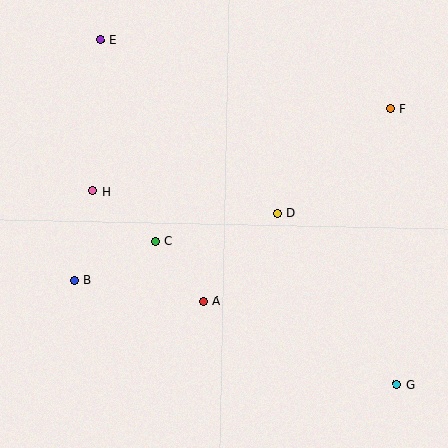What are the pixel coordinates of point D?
Point D is at (277, 213).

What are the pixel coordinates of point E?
Point E is at (100, 40).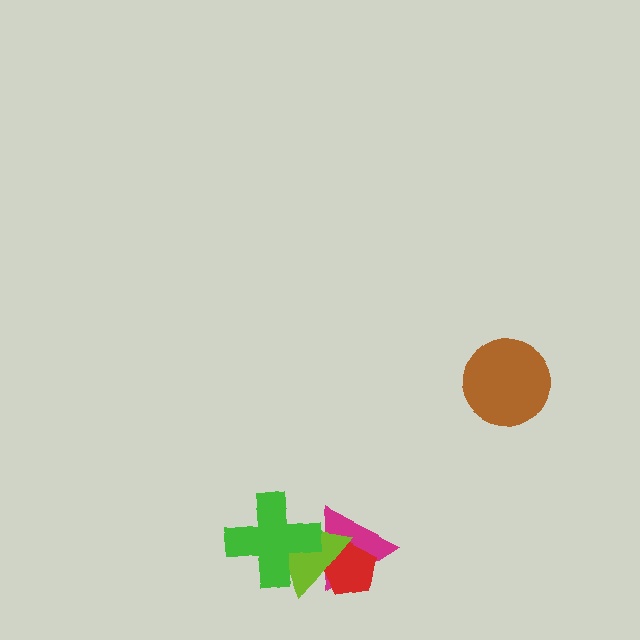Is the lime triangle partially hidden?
Yes, it is partially covered by another shape.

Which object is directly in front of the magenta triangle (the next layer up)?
The red pentagon is directly in front of the magenta triangle.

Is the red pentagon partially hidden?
Yes, it is partially covered by another shape.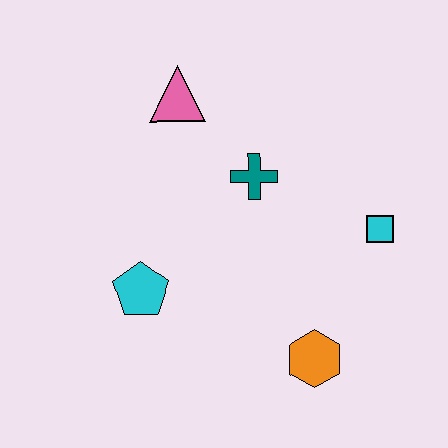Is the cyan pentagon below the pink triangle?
Yes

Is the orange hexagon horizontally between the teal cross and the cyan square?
Yes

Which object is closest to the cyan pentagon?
The teal cross is closest to the cyan pentagon.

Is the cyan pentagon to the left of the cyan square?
Yes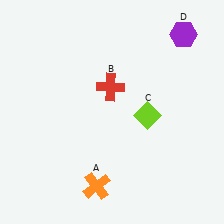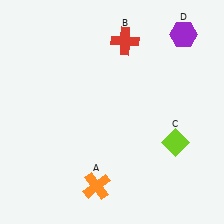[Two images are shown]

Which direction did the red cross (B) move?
The red cross (B) moved up.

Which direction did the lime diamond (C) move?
The lime diamond (C) moved right.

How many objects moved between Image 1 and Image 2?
2 objects moved between the two images.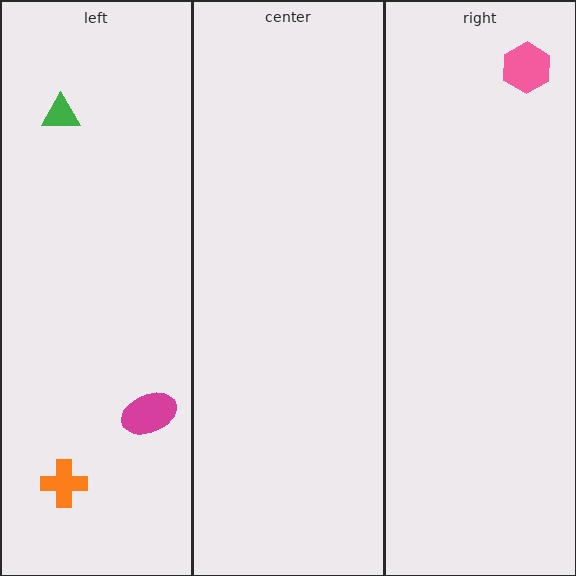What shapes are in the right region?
The pink hexagon.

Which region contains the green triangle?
The left region.